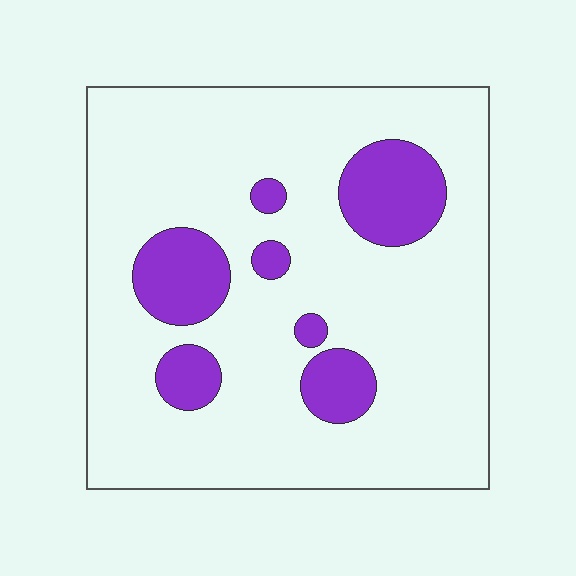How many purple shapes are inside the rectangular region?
7.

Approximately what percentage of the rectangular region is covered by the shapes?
Approximately 15%.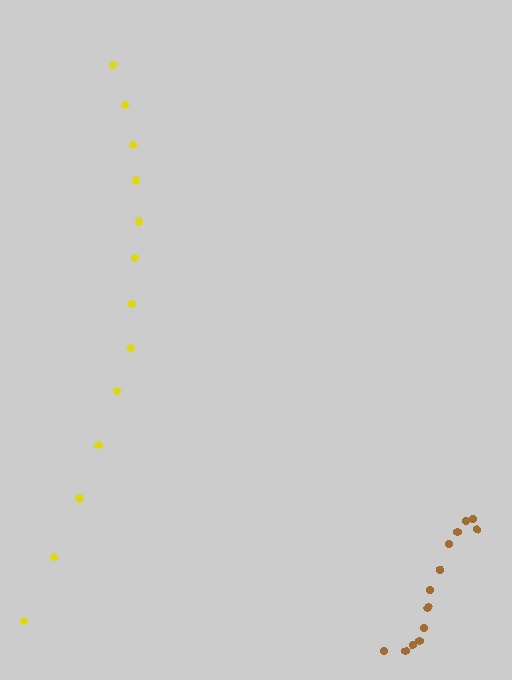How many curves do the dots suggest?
There are 2 distinct paths.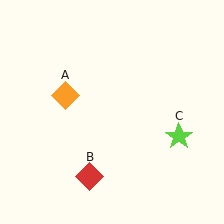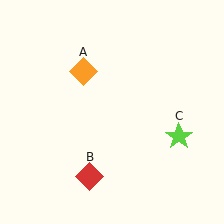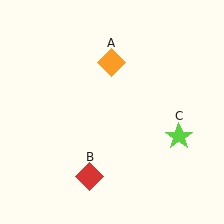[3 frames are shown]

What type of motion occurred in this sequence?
The orange diamond (object A) rotated clockwise around the center of the scene.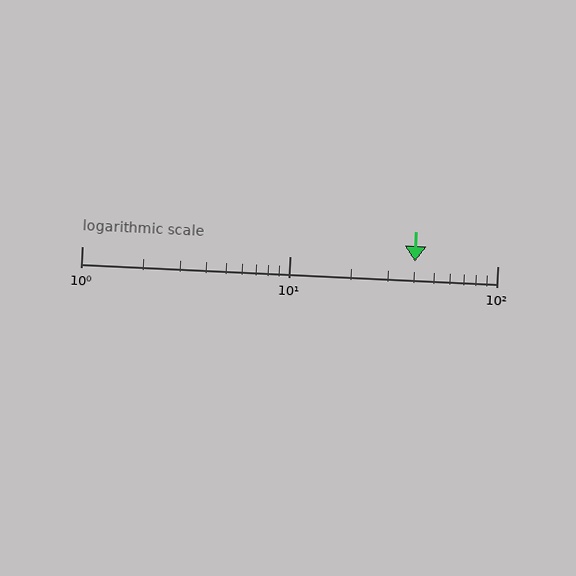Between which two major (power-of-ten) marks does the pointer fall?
The pointer is between 10 and 100.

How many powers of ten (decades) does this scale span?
The scale spans 2 decades, from 1 to 100.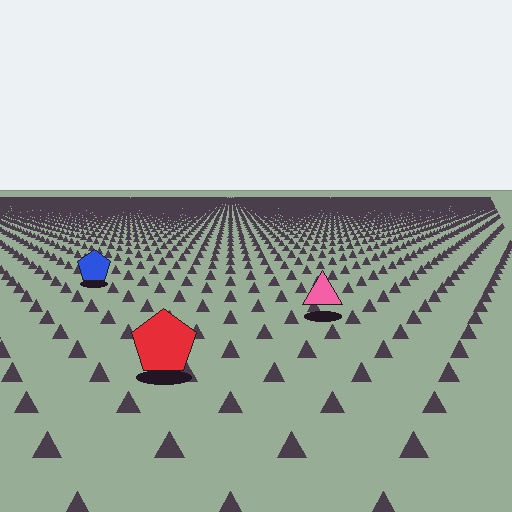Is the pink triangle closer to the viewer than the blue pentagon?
Yes. The pink triangle is closer — you can tell from the texture gradient: the ground texture is coarser near it.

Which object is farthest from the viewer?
The blue pentagon is farthest from the viewer. It appears smaller and the ground texture around it is denser.